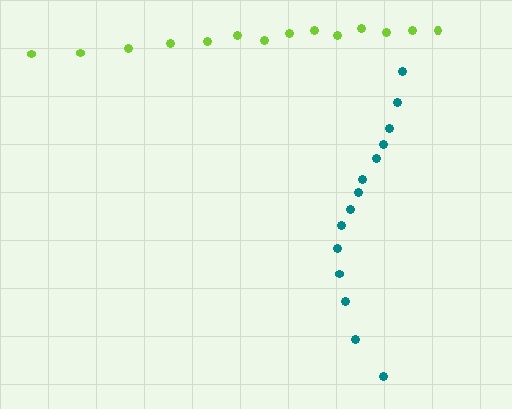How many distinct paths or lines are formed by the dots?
There are 2 distinct paths.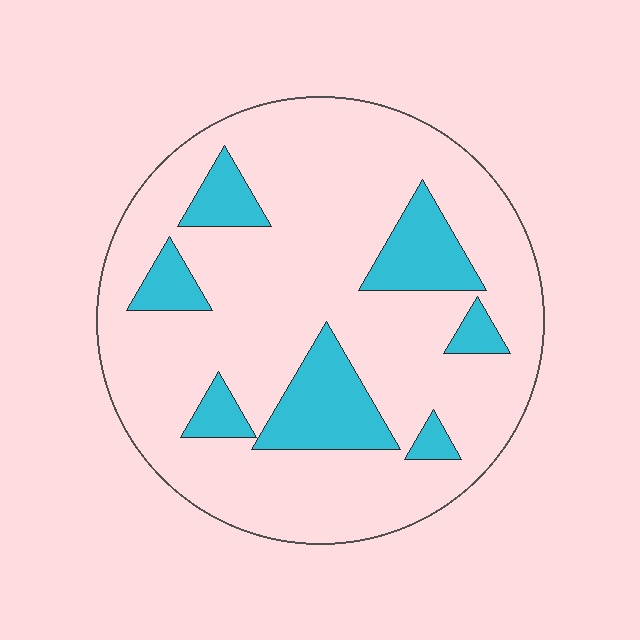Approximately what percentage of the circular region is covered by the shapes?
Approximately 20%.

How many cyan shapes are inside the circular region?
7.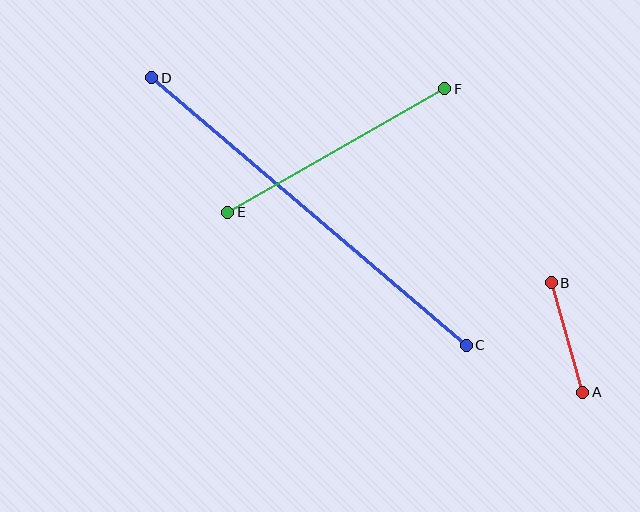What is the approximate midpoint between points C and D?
The midpoint is at approximately (309, 211) pixels.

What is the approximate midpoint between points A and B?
The midpoint is at approximately (567, 338) pixels.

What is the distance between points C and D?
The distance is approximately 413 pixels.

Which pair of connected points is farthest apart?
Points C and D are farthest apart.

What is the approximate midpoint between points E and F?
The midpoint is at approximately (336, 150) pixels.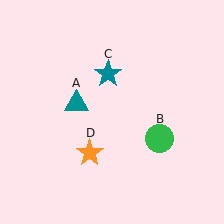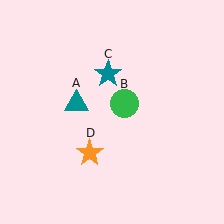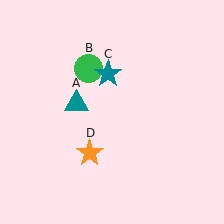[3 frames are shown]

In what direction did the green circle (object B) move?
The green circle (object B) moved up and to the left.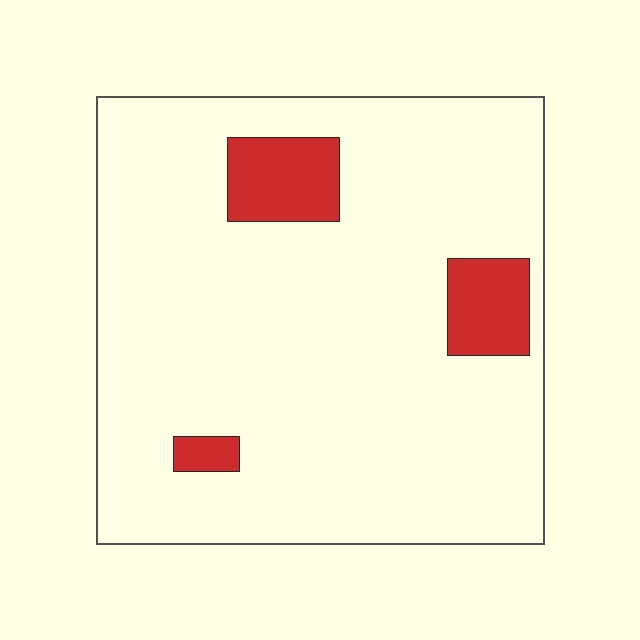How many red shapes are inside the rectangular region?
3.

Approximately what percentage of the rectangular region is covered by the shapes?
Approximately 10%.